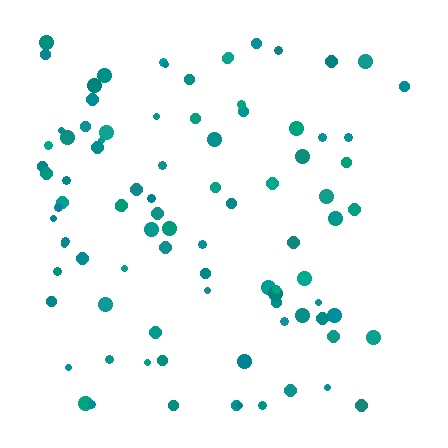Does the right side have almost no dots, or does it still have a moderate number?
Still a moderate number, just noticeably fewer than the left.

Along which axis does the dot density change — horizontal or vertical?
Horizontal.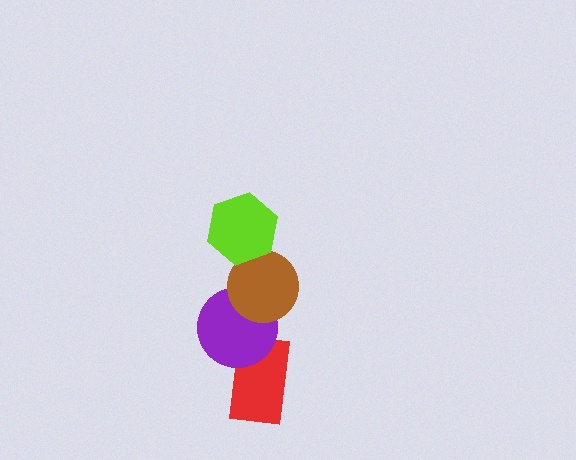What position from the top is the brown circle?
The brown circle is 2nd from the top.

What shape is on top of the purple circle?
The brown circle is on top of the purple circle.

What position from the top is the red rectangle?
The red rectangle is 4th from the top.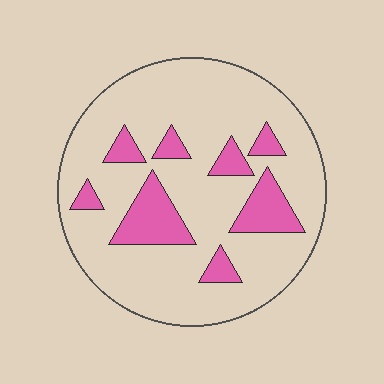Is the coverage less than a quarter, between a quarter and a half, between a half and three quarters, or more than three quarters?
Less than a quarter.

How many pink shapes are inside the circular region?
8.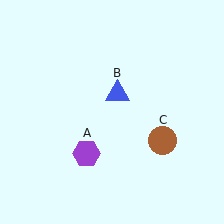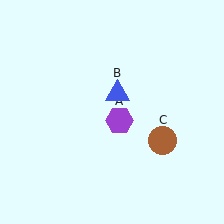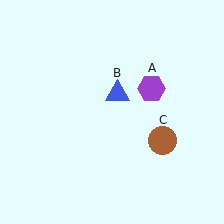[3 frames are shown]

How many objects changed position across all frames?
1 object changed position: purple hexagon (object A).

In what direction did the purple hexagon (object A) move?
The purple hexagon (object A) moved up and to the right.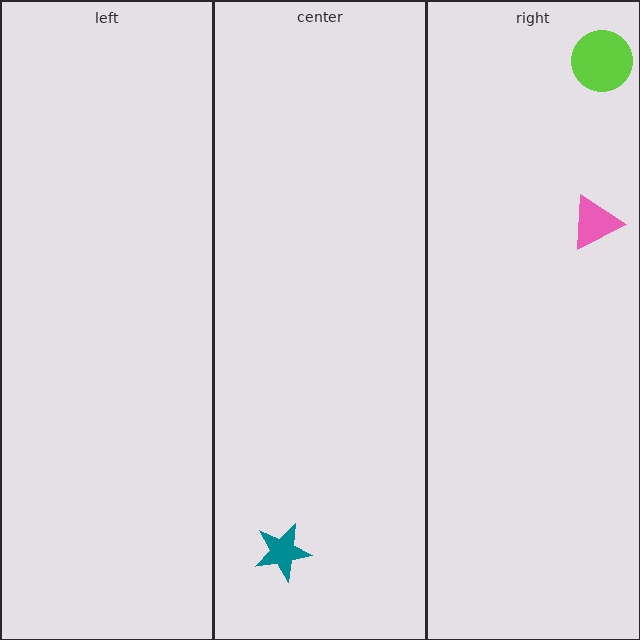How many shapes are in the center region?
1.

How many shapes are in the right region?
2.